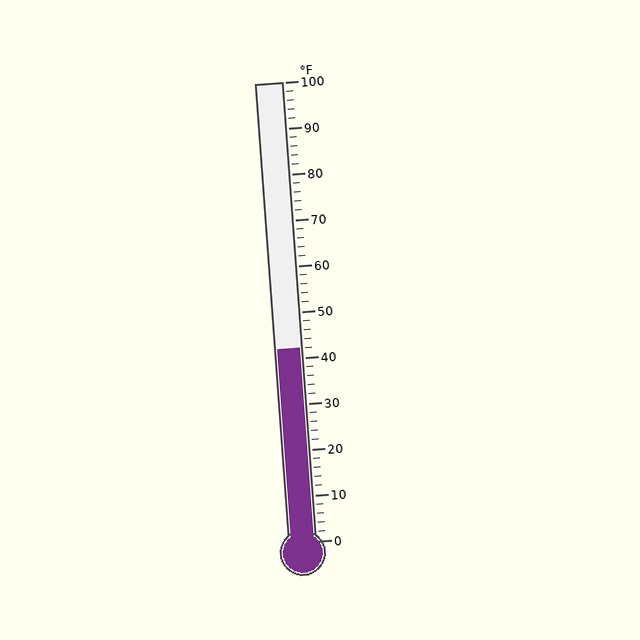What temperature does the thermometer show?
The thermometer shows approximately 42°F.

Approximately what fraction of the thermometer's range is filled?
The thermometer is filled to approximately 40% of its range.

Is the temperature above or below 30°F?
The temperature is above 30°F.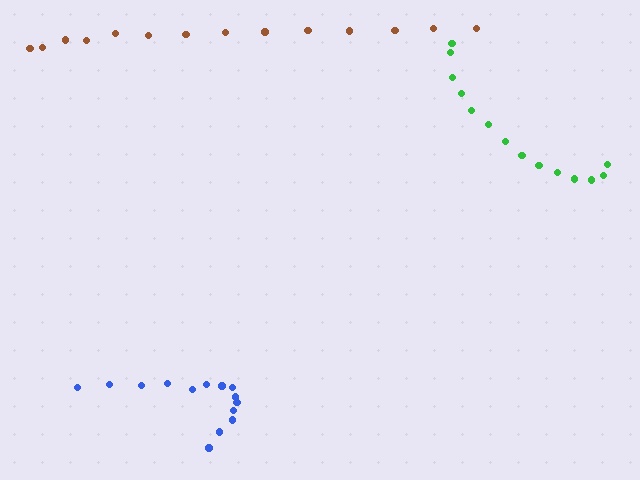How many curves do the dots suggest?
There are 3 distinct paths.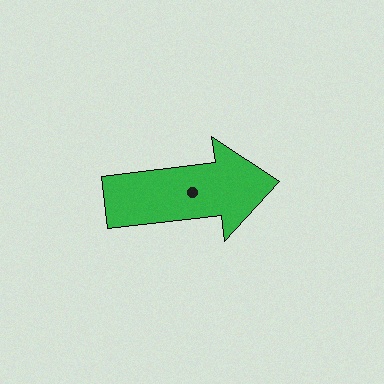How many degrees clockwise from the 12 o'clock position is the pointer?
Approximately 83 degrees.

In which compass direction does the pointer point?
East.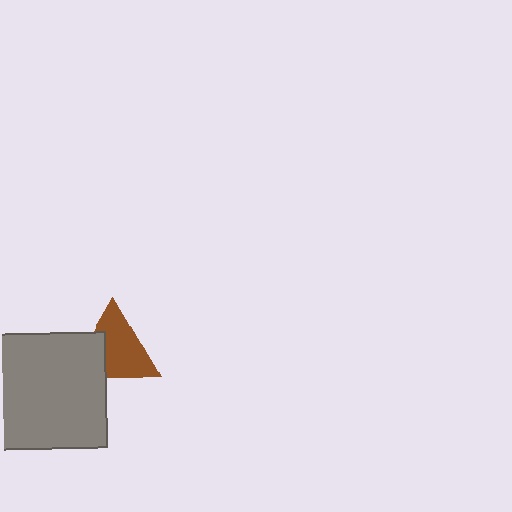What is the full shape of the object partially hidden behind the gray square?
The partially hidden object is a brown triangle.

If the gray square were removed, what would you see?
You would see the complete brown triangle.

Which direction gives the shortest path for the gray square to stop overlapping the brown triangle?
Moving toward the lower-left gives the shortest separation.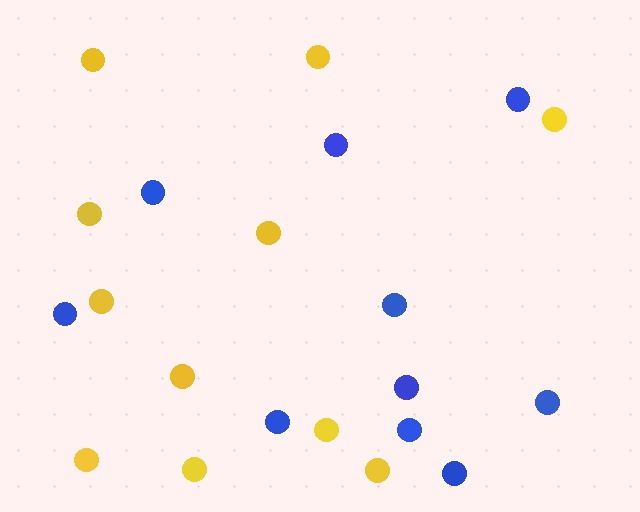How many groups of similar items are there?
There are 2 groups: one group of yellow circles (11) and one group of blue circles (10).